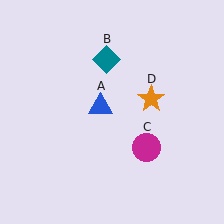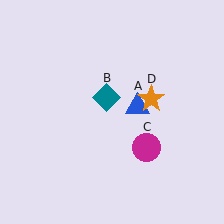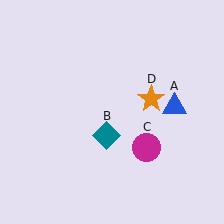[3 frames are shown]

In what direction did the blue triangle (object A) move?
The blue triangle (object A) moved right.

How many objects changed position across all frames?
2 objects changed position: blue triangle (object A), teal diamond (object B).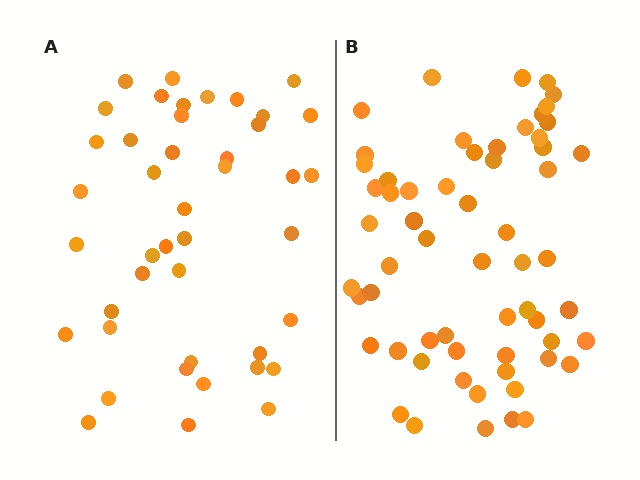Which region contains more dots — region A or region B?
Region B (the right region) has more dots.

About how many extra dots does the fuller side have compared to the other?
Region B has approximately 15 more dots than region A.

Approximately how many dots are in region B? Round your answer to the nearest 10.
About 60 dots.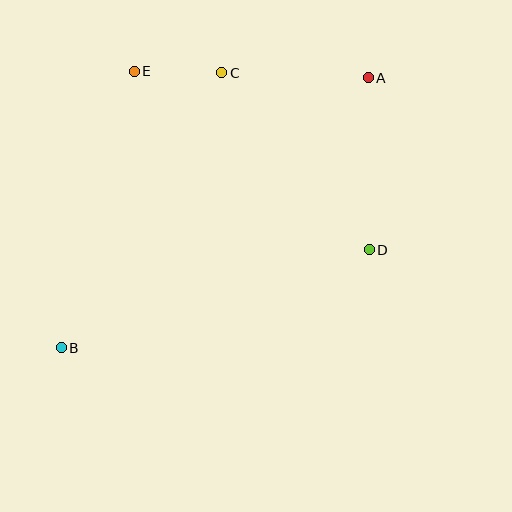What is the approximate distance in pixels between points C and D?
The distance between C and D is approximately 231 pixels.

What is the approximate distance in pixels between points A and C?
The distance between A and C is approximately 147 pixels.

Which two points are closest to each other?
Points C and E are closest to each other.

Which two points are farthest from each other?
Points A and B are farthest from each other.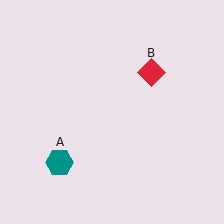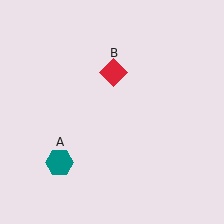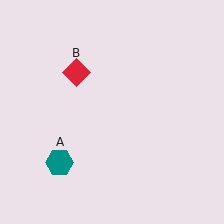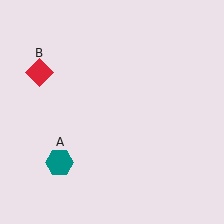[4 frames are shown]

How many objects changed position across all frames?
1 object changed position: red diamond (object B).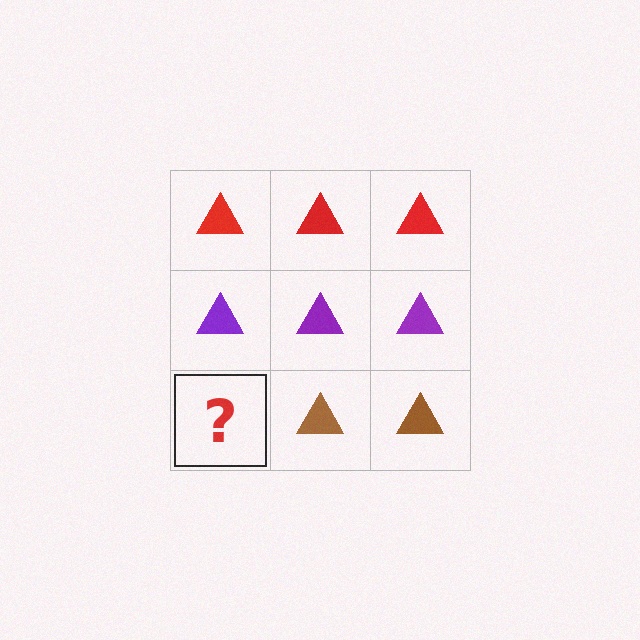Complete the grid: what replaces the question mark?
The question mark should be replaced with a brown triangle.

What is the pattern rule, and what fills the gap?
The rule is that each row has a consistent color. The gap should be filled with a brown triangle.